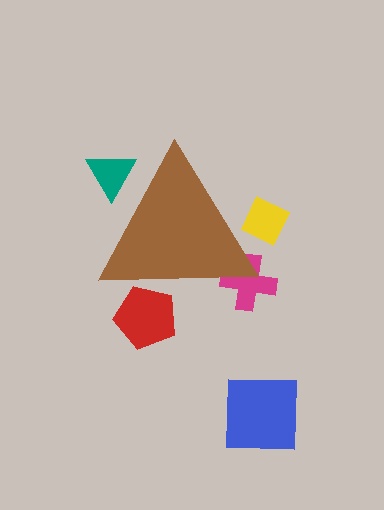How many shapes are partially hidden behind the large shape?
4 shapes are partially hidden.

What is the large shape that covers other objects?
A brown triangle.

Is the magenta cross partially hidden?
Yes, the magenta cross is partially hidden behind the brown triangle.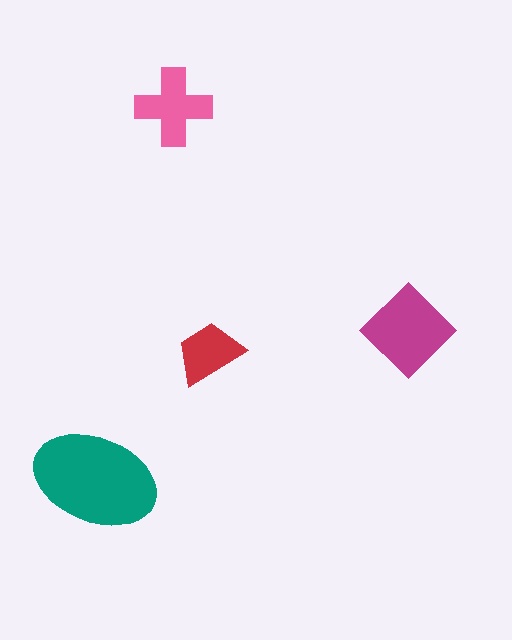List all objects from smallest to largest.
The red trapezoid, the pink cross, the magenta diamond, the teal ellipse.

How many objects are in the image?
There are 4 objects in the image.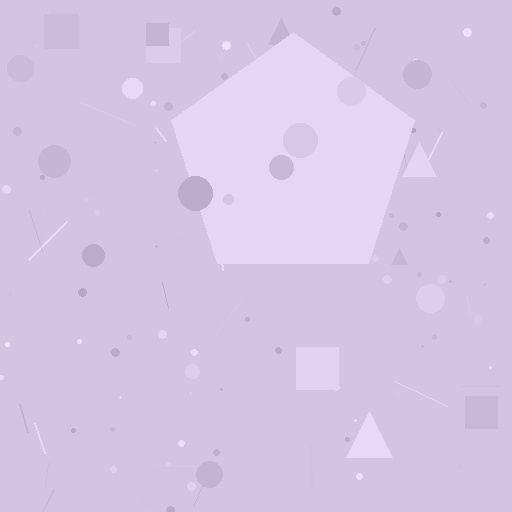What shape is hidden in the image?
A pentagon is hidden in the image.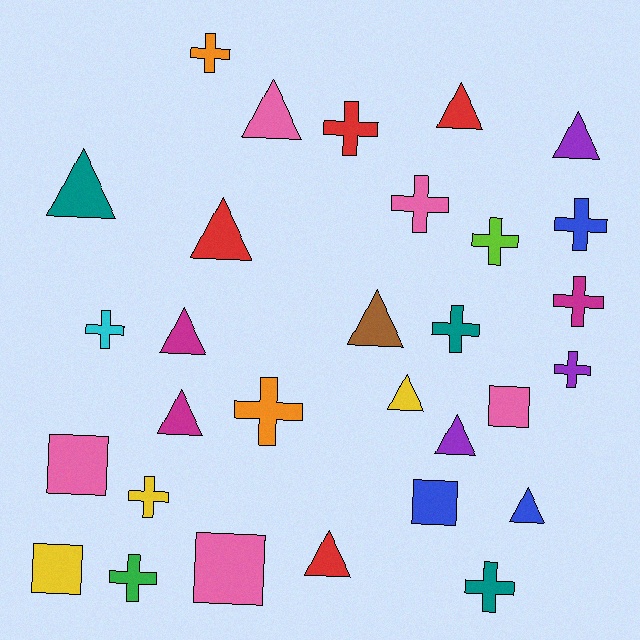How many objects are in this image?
There are 30 objects.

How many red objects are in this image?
There are 4 red objects.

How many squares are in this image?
There are 5 squares.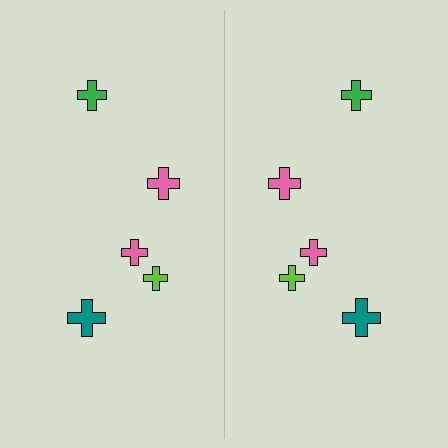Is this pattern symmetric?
Yes, this pattern has bilateral (reflection) symmetry.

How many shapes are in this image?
There are 10 shapes in this image.